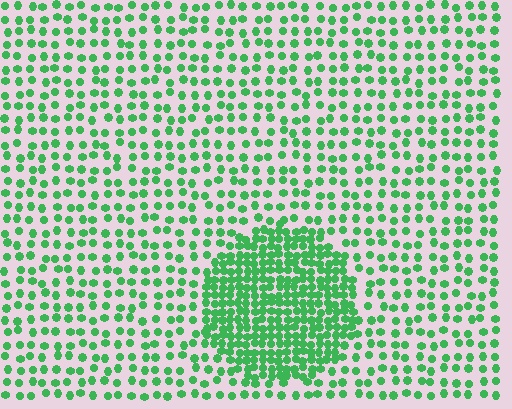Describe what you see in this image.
The image contains small green elements arranged at two different densities. A circle-shaped region is visible where the elements are more densely packed than the surrounding area.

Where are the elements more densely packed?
The elements are more densely packed inside the circle boundary.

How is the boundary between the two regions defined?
The boundary is defined by a change in element density (approximately 2.4x ratio). All elements are the same color, size, and shape.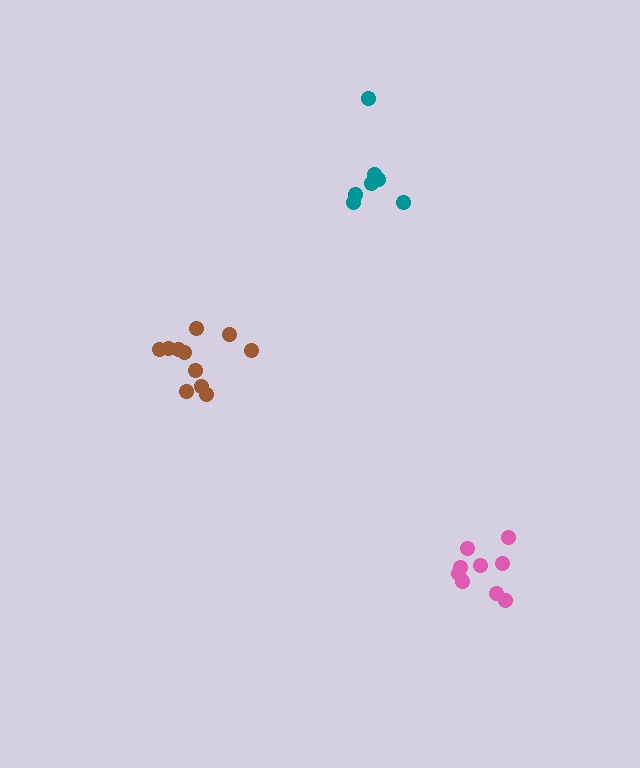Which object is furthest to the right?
The pink cluster is rightmost.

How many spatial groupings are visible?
There are 3 spatial groupings.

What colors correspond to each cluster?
The clusters are colored: teal, brown, pink.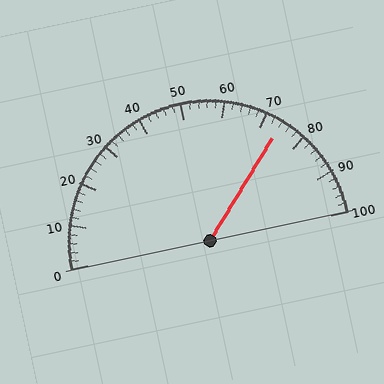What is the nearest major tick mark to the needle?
The nearest major tick mark is 70.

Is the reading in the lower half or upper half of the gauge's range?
The reading is in the upper half of the range (0 to 100).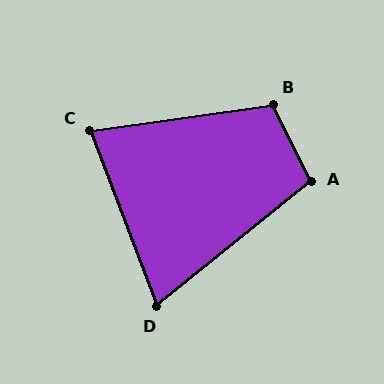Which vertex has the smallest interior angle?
D, at approximately 72 degrees.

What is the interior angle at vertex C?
Approximately 77 degrees (acute).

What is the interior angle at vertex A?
Approximately 103 degrees (obtuse).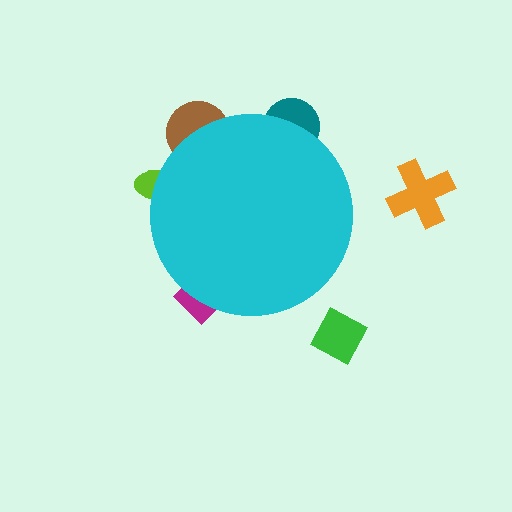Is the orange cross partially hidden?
No, the orange cross is fully visible.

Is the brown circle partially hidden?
Yes, the brown circle is partially hidden behind the cyan circle.